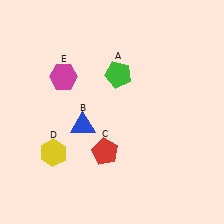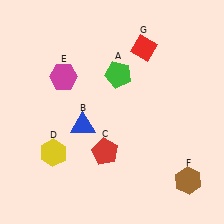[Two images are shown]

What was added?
A brown hexagon (F), a red diamond (G) were added in Image 2.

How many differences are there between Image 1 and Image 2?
There are 2 differences between the two images.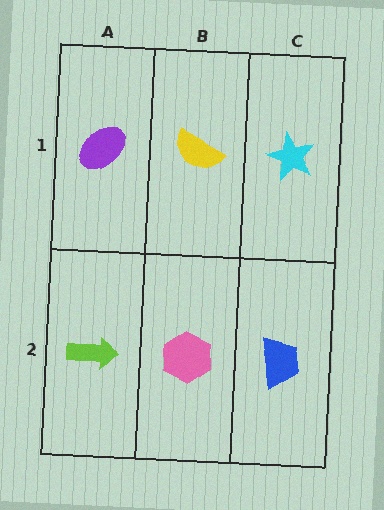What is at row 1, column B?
A yellow semicircle.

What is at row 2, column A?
A lime arrow.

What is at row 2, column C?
A blue trapezoid.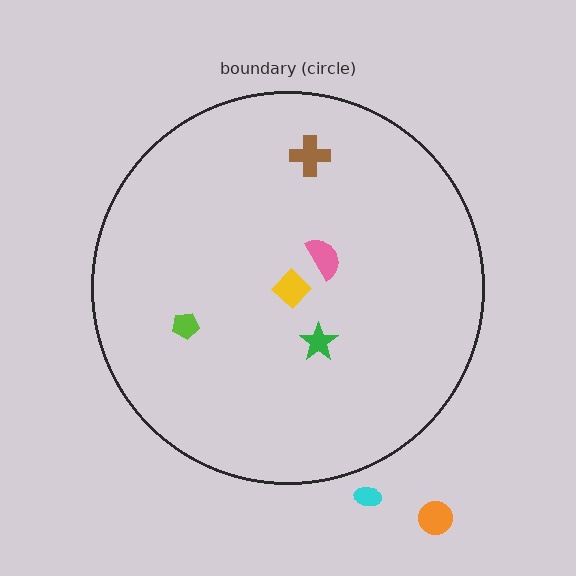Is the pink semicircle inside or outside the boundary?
Inside.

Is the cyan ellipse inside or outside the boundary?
Outside.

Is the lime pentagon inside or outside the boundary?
Inside.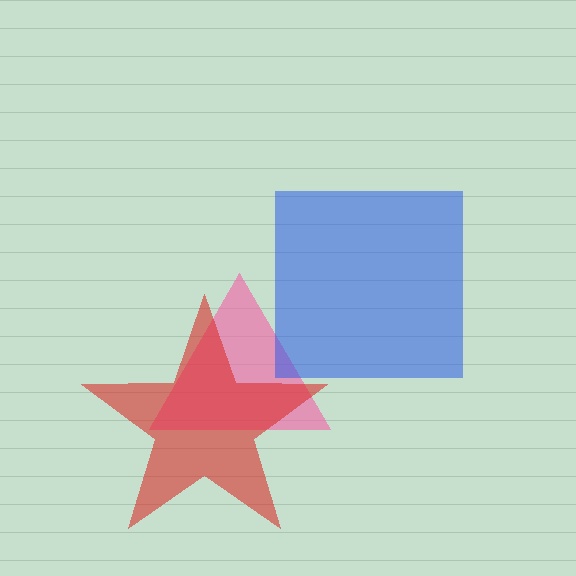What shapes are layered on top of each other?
The layered shapes are: a pink triangle, a red star, a blue square.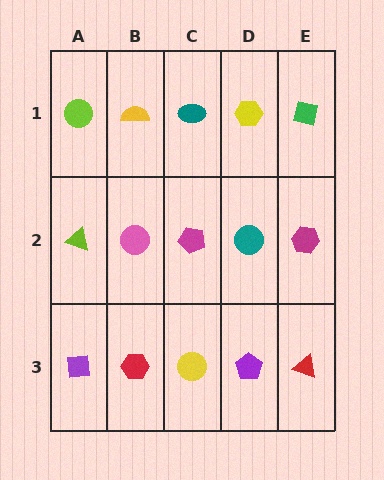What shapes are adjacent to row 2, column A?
A lime circle (row 1, column A), a purple square (row 3, column A), a pink circle (row 2, column B).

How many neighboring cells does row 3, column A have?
2.